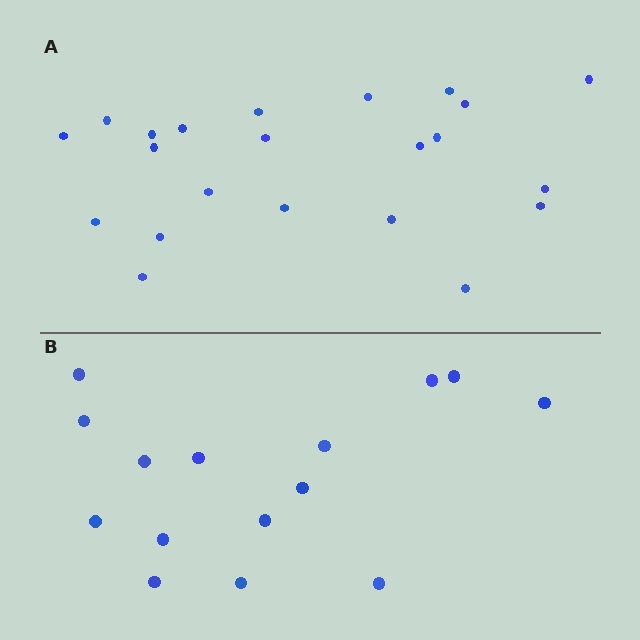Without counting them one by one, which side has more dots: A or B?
Region A (the top region) has more dots.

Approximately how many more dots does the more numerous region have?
Region A has roughly 8 or so more dots than region B.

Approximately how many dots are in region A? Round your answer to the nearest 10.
About 20 dots. (The exact count is 22, which rounds to 20.)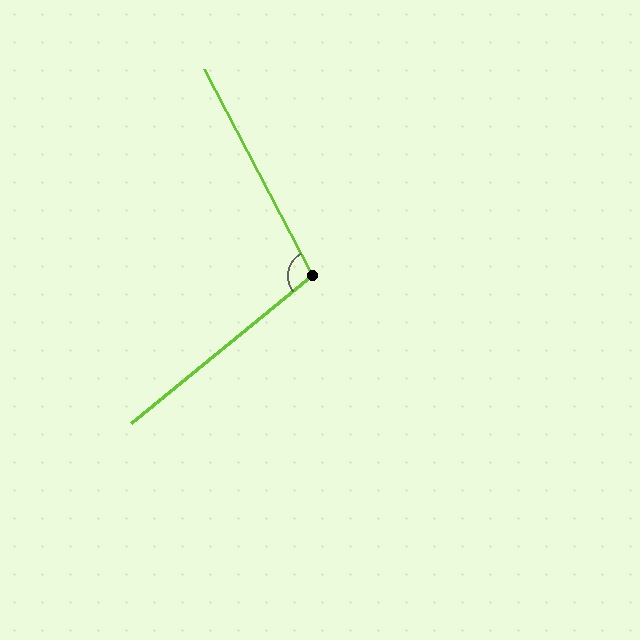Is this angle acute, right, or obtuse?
It is obtuse.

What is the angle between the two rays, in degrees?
Approximately 102 degrees.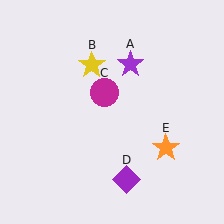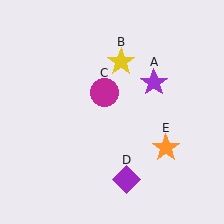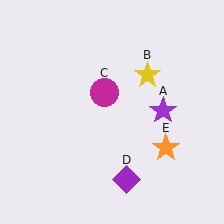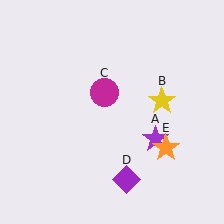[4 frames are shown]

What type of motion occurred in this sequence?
The purple star (object A), yellow star (object B) rotated clockwise around the center of the scene.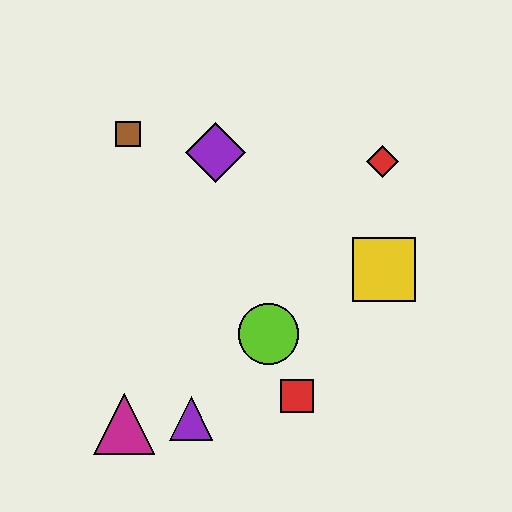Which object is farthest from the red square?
The brown square is farthest from the red square.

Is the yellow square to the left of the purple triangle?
No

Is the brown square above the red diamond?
Yes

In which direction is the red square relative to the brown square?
The red square is below the brown square.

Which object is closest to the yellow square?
The red diamond is closest to the yellow square.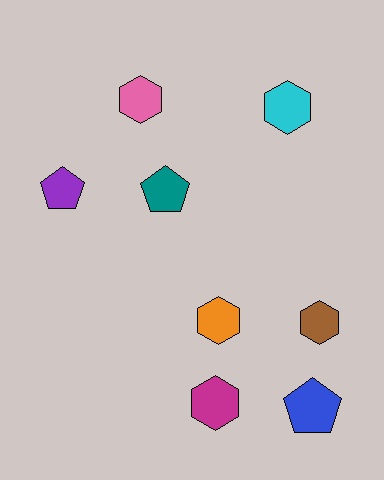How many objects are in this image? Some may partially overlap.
There are 8 objects.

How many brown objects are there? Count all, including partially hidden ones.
There is 1 brown object.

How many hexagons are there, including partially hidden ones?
There are 5 hexagons.